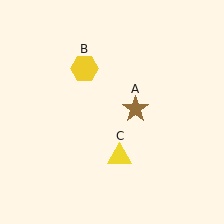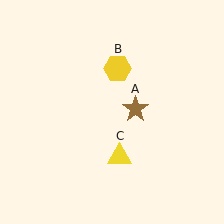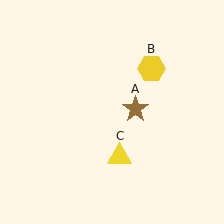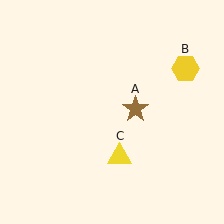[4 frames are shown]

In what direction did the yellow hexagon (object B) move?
The yellow hexagon (object B) moved right.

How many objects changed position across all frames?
1 object changed position: yellow hexagon (object B).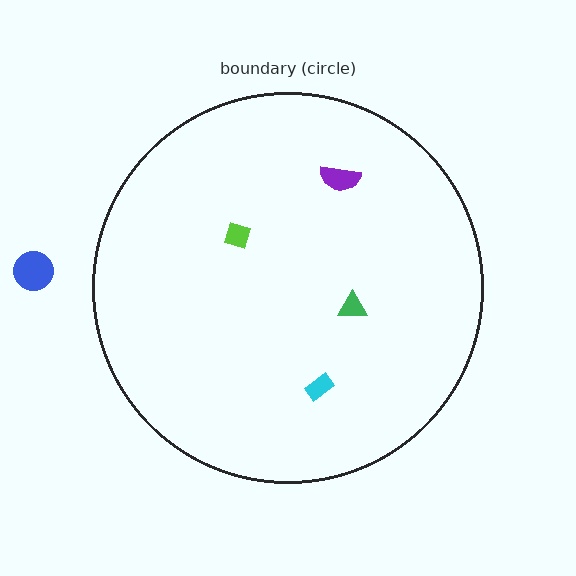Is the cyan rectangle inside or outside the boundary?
Inside.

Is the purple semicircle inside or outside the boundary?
Inside.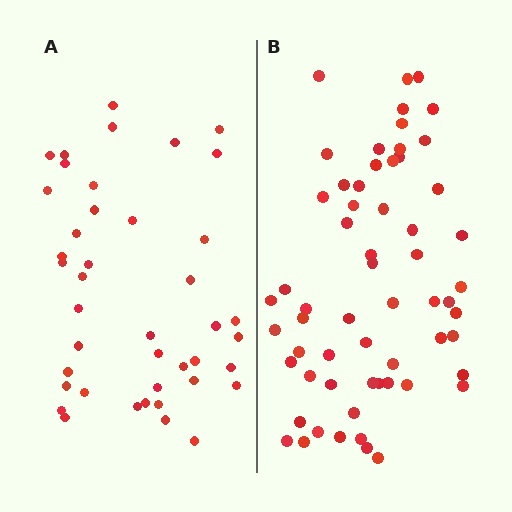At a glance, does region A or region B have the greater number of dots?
Region B (the right region) has more dots.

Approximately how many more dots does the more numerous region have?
Region B has approximately 20 more dots than region A.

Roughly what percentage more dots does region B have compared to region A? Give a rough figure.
About 45% more.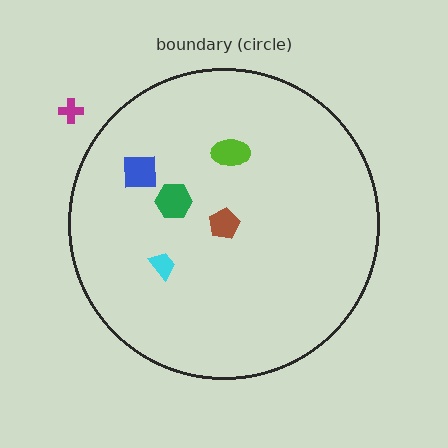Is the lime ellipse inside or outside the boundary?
Inside.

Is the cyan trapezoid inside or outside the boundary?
Inside.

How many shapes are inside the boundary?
5 inside, 1 outside.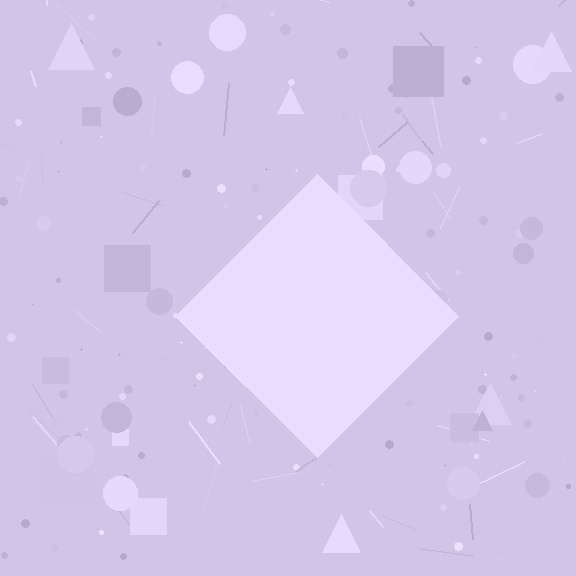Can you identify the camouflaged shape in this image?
The camouflaged shape is a diamond.